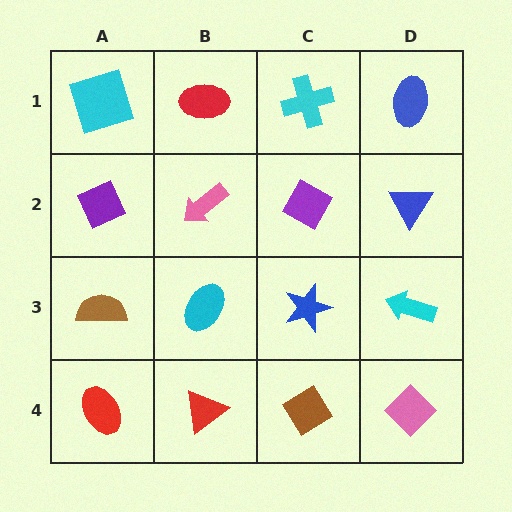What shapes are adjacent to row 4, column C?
A blue star (row 3, column C), a red triangle (row 4, column B), a pink diamond (row 4, column D).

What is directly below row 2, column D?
A cyan arrow.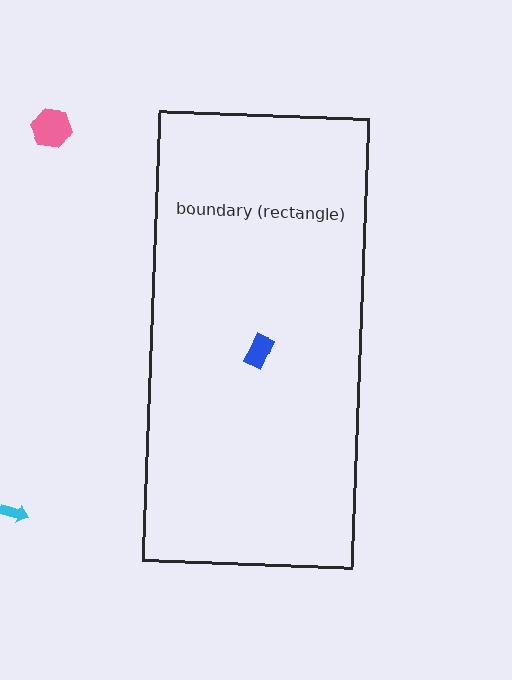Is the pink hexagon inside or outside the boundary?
Outside.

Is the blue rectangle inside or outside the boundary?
Inside.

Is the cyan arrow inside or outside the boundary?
Outside.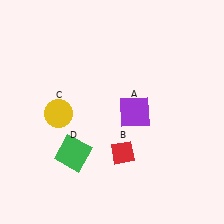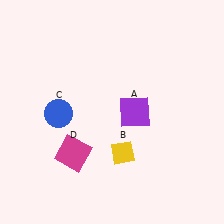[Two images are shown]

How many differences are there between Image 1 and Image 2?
There are 3 differences between the two images.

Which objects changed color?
B changed from red to yellow. C changed from yellow to blue. D changed from green to magenta.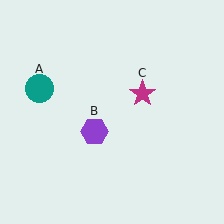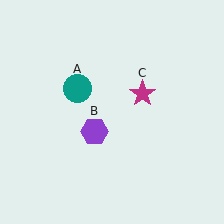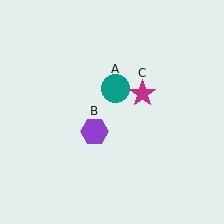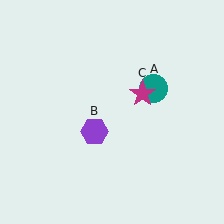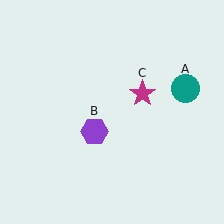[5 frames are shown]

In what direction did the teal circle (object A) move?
The teal circle (object A) moved right.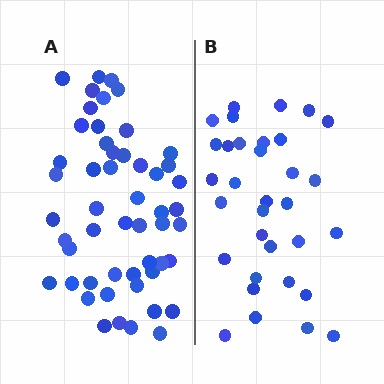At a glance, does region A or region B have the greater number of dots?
Region A (the left region) has more dots.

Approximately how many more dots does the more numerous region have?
Region A has approximately 20 more dots than region B.